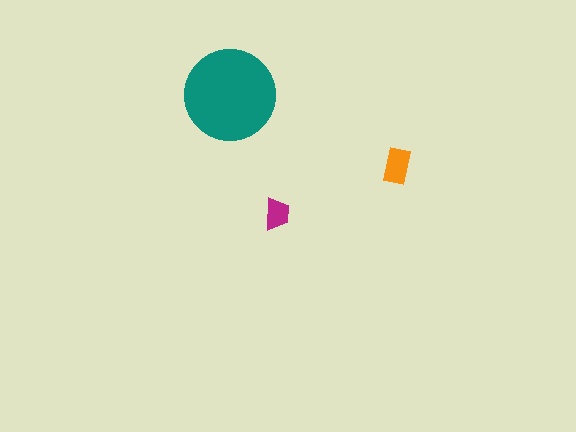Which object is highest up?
The teal circle is topmost.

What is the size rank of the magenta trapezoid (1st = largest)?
3rd.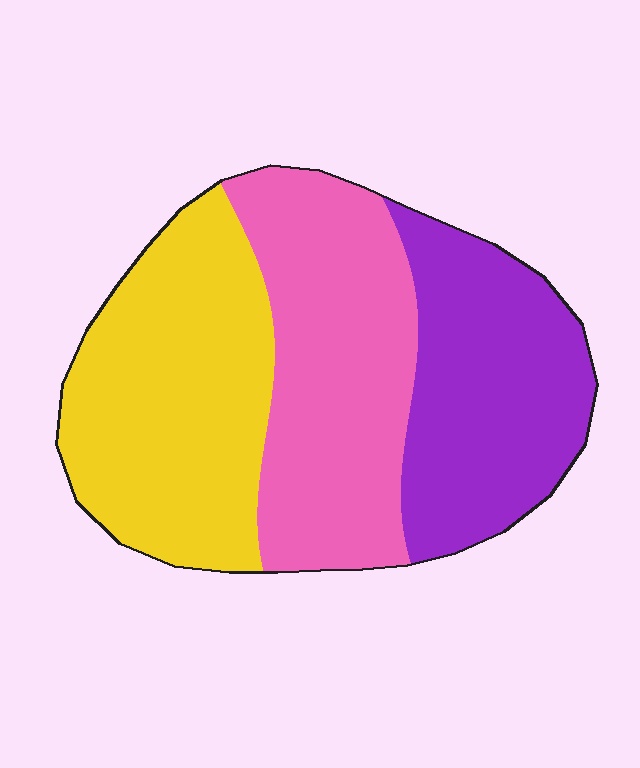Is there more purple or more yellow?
Yellow.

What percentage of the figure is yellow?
Yellow takes up between a third and a half of the figure.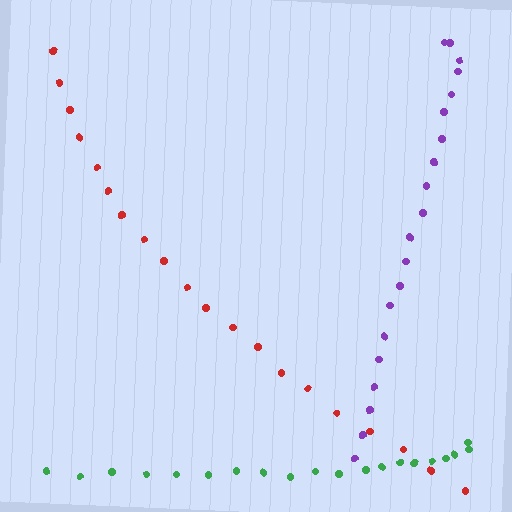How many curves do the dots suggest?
There are 3 distinct paths.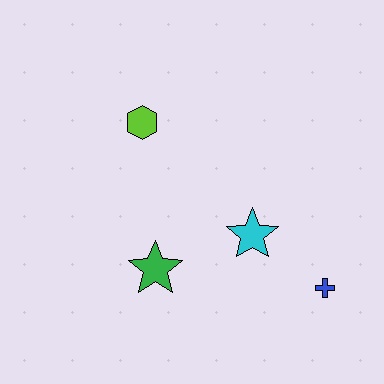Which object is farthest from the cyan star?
The lime hexagon is farthest from the cyan star.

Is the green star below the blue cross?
No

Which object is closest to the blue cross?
The cyan star is closest to the blue cross.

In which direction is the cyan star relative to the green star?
The cyan star is to the right of the green star.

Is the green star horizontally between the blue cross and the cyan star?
No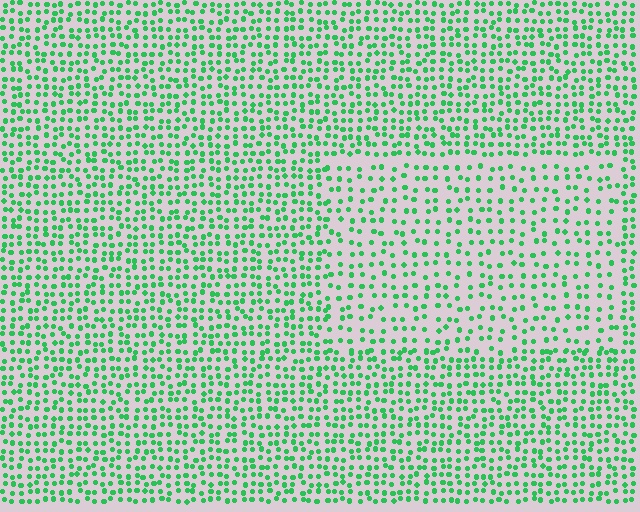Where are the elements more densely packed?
The elements are more densely packed outside the rectangle boundary.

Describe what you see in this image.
The image contains small green elements arranged at two different densities. A rectangle-shaped region is visible where the elements are less densely packed than the surrounding area.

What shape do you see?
I see a rectangle.